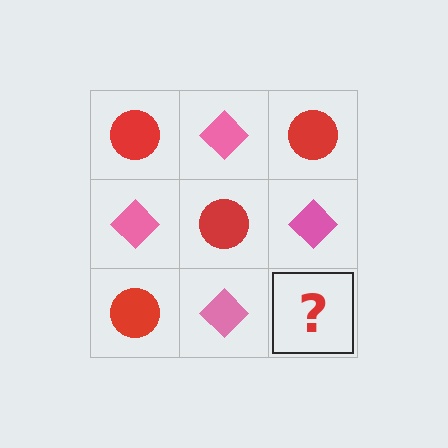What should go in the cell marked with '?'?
The missing cell should contain a red circle.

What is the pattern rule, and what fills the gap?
The rule is that it alternates red circle and pink diamond in a checkerboard pattern. The gap should be filled with a red circle.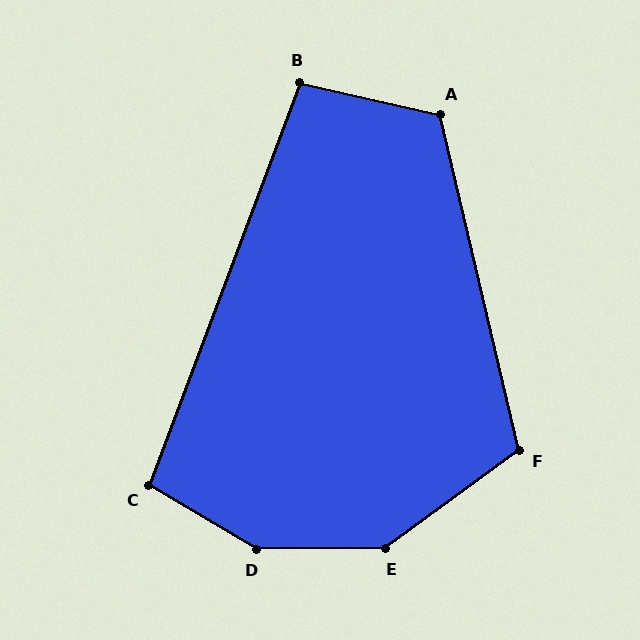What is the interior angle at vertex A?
Approximately 116 degrees (obtuse).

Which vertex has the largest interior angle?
D, at approximately 149 degrees.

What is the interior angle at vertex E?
Approximately 144 degrees (obtuse).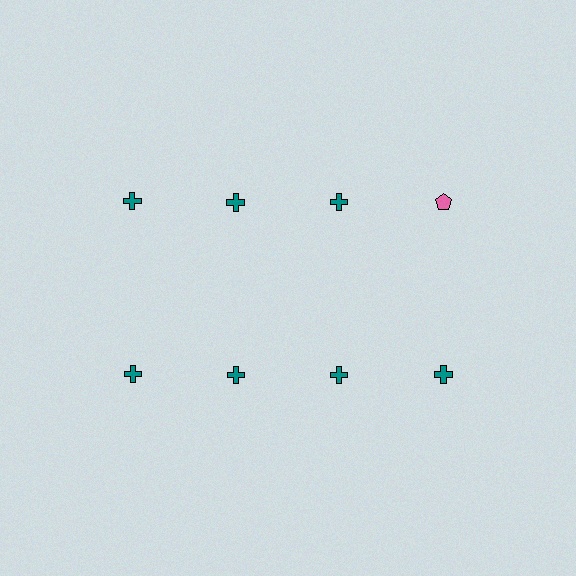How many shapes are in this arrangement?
There are 8 shapes arranged in a grid pattern.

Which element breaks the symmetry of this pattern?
The pink pentagon in the top row, second from right column breaks the symmetry. All other shapes are teal crosses.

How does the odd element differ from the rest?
It differs in both color (pink instead of teal) and shape (pentagon instead of cross).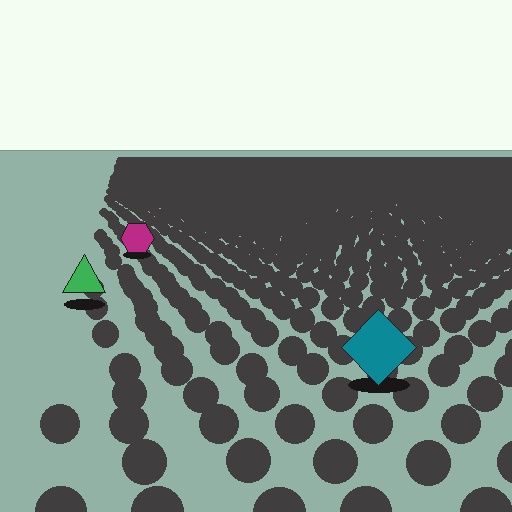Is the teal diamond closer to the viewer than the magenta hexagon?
Yes. The teal diamond is closer — you can tell from the texture gradient: the ground texture is coarser near it.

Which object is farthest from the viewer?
The magenta hexagon is farthest from the viewer. It appears smaller and the ground texture around it is denser.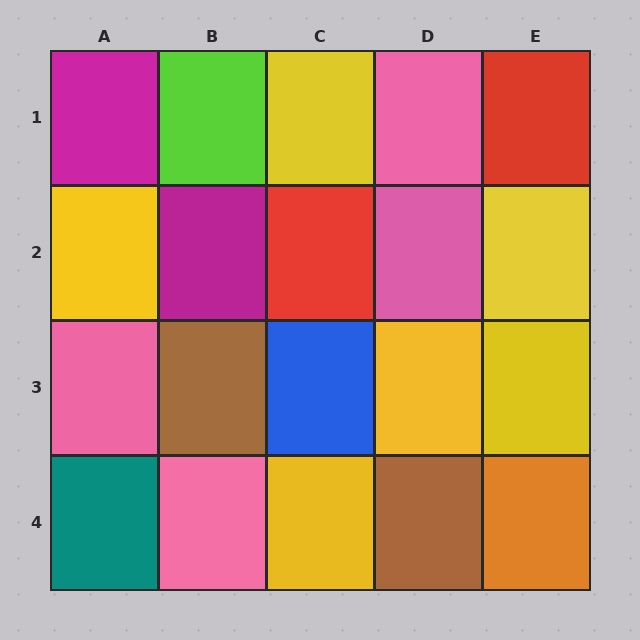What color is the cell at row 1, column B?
Lime.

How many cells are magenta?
2 cells are magenta.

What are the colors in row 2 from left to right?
Yellow, magenta, red, pink, yellow.